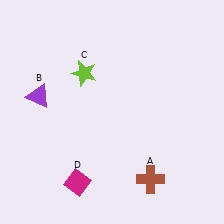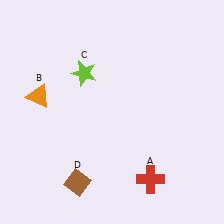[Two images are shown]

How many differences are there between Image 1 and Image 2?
There are 3 differences between the two images.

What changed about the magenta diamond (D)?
In Image 1, D is magenta. In Image 2, it changed to brown.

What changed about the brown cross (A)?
In Image 1, A is brown. In Image 2, it changed to red.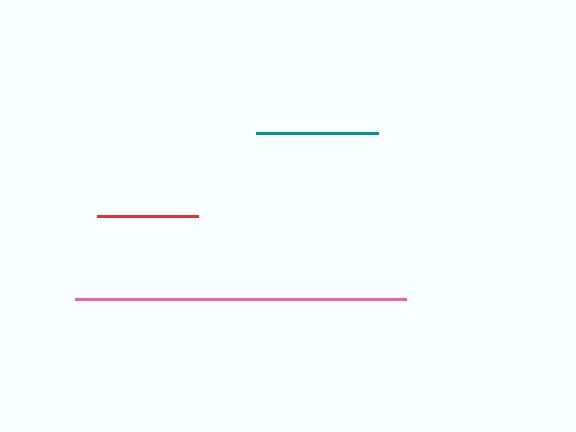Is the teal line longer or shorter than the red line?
The teal line is longer than the red line.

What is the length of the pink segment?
The pink segment is approximately 331 pixels long.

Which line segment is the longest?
The pink line is the longest at approximately 331 pixels.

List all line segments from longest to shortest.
From longest to shortest: pink, teal, red.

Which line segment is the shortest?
The red line is the shortest at approximately 101 pixels.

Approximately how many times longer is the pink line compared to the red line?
The pink line is approximately 3.3 times the length of the red line.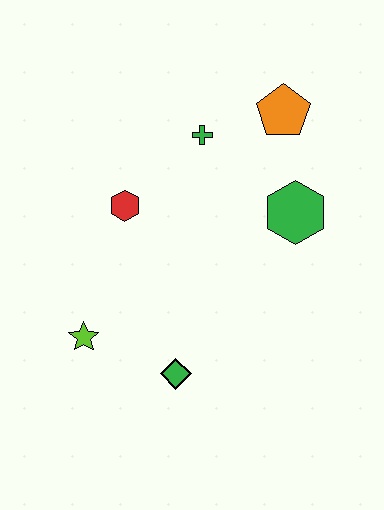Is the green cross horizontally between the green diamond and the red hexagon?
No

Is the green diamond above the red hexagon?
No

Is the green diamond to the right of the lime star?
Yes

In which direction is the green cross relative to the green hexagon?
The green cross is to the left of the green hexagon.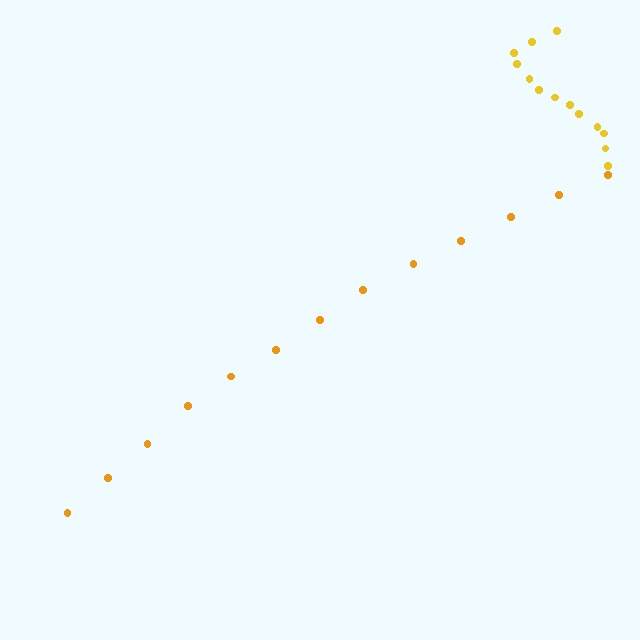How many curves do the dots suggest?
There are 2 distinct paths.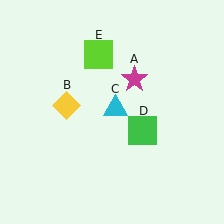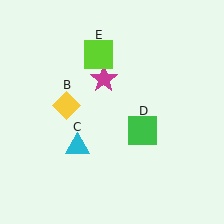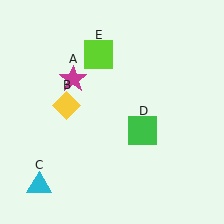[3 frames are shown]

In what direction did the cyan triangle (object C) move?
The cyan triangle (object C) moved down and to the left.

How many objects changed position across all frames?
2 objects changed position: magenta star (object A), cyan triangle (object C).